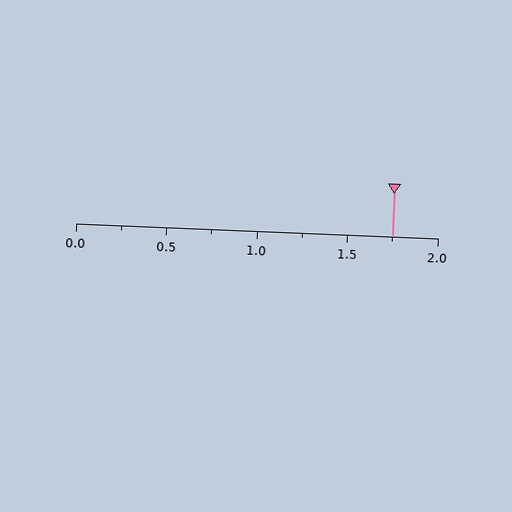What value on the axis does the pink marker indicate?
The marker indicates approximately 1.75.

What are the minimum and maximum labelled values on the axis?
The axis runs from 0.0 to 2.0.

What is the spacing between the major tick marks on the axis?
The major ticks are spaced 0.5 apart.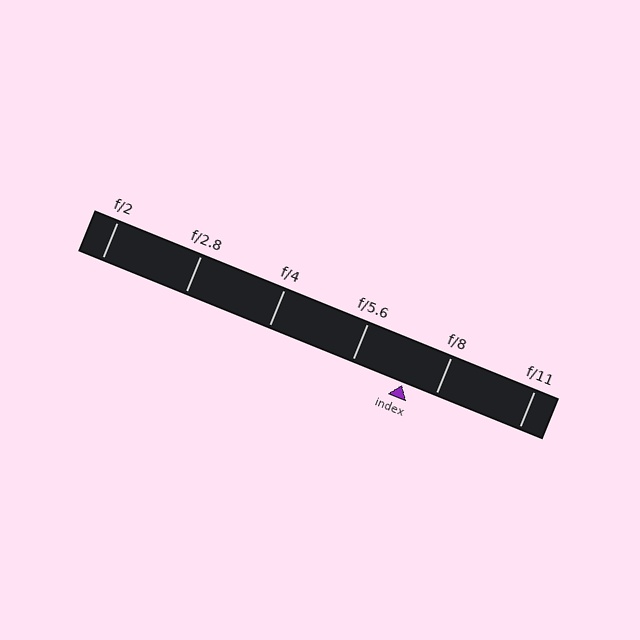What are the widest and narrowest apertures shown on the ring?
The widest aperture shown is f/2 and the narrowest is f/11.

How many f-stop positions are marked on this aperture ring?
There are 6 f-stop positions marked.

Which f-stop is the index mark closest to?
The index mark is closest to f/8.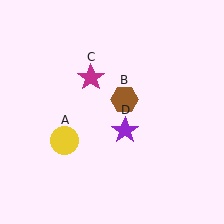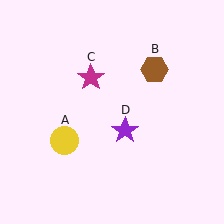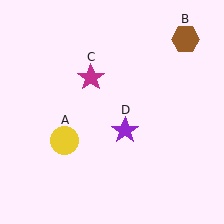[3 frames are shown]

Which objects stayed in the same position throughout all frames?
Yellow circle (object A) and magenta star (object C) and purple star (object D) remained stationary.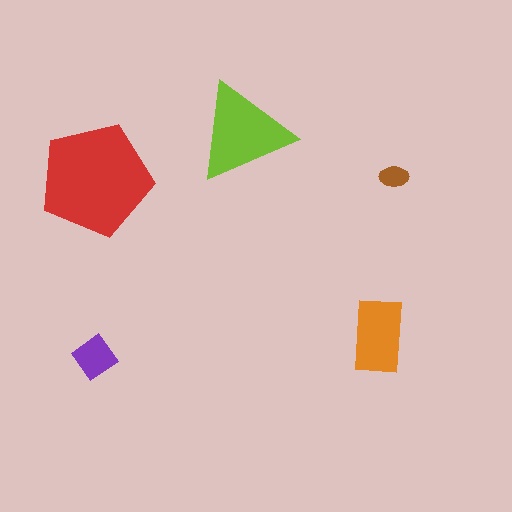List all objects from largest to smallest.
The red pentagon, the lime triangle, the orange rectangle, the purple diamond, the brown ellipse.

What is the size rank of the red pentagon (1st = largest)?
1st.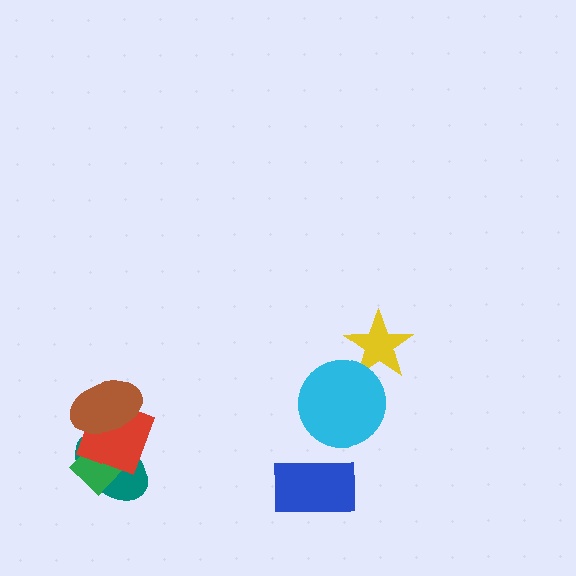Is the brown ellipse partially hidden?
No, no other shape covers it.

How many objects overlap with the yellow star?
1 object overlaps with the yellow star.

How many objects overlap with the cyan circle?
1 object overlaps with the cyan circle.